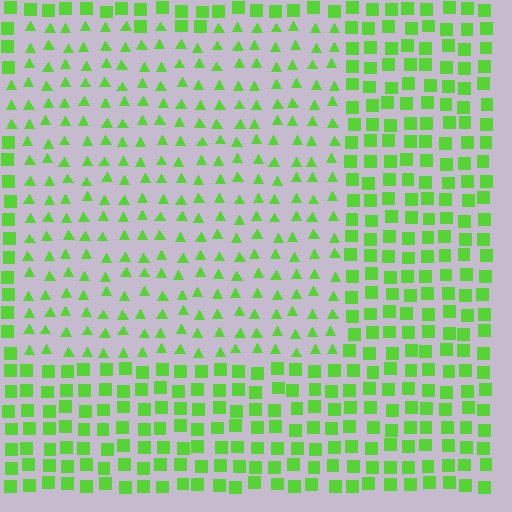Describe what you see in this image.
The image is filled with small lime elements arranged in a uniform grid. A rectangle-shaped region contains triangles, while the surrounding area contains squares. The boundary is defined purely by the change in element shape.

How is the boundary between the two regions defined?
The boundary is defined by a change in element shape: triangles inside vs. squares outside. All elements share the same color and spacing.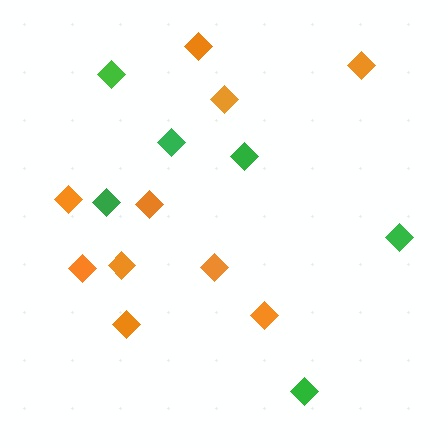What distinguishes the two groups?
There are 2 groups: one group of orange diamonds (10) and one group of green diamonds (6).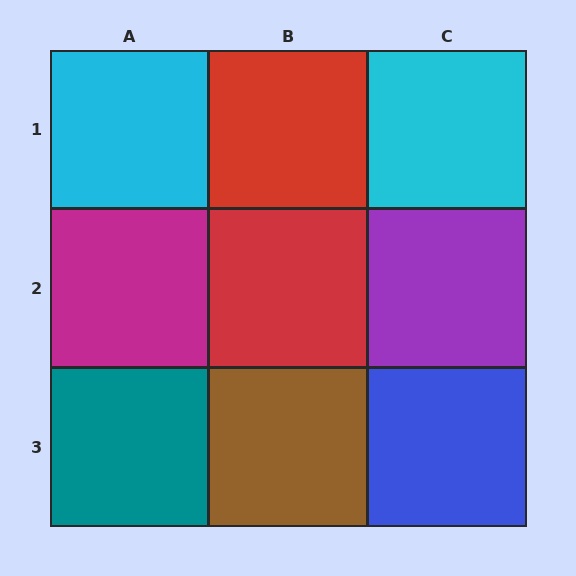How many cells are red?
2 cells are red.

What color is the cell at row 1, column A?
Cyan.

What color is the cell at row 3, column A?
Teal.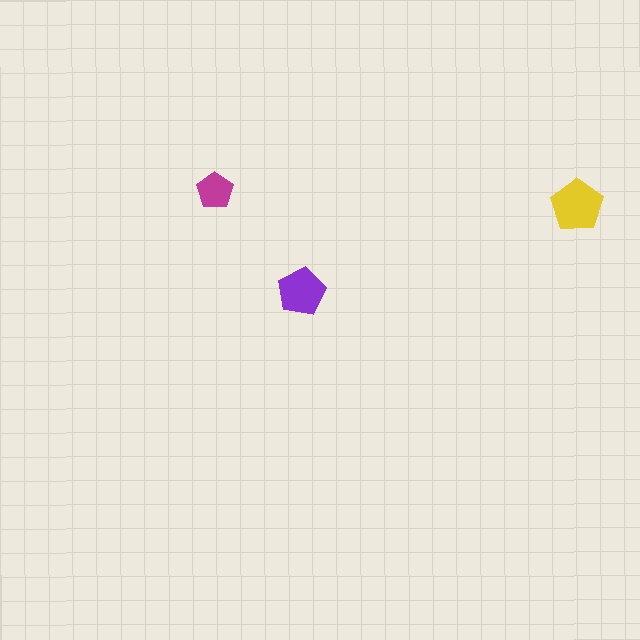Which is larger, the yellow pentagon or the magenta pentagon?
The yellow one.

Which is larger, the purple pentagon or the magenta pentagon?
The purple one.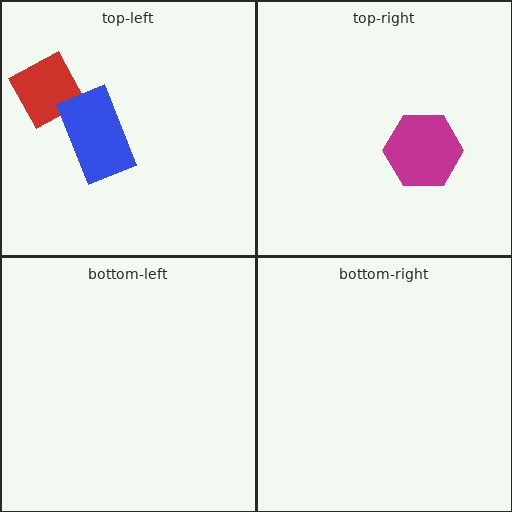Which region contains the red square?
The top-left region.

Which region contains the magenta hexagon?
The top-right region.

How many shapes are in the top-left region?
2.